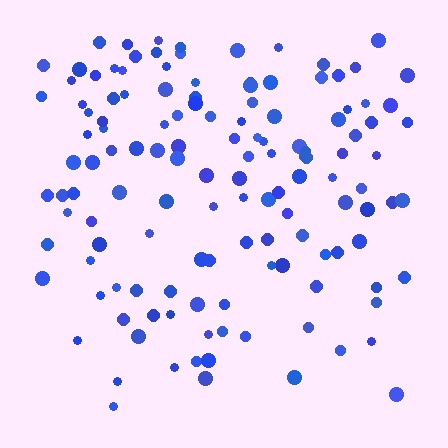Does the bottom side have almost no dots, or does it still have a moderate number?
Still a moderate number, just noticeably fewer than the top.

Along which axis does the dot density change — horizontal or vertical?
Vertical.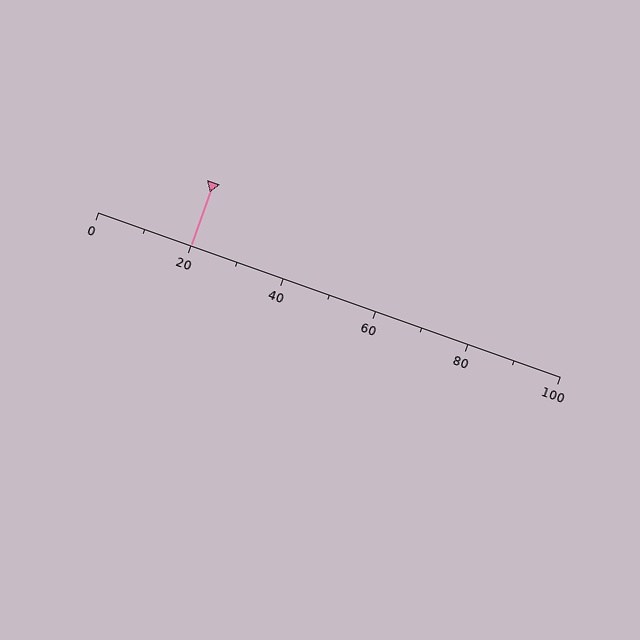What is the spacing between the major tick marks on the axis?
The major ticks are spaced 20 apart.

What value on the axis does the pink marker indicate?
The marker indicates approximately 20.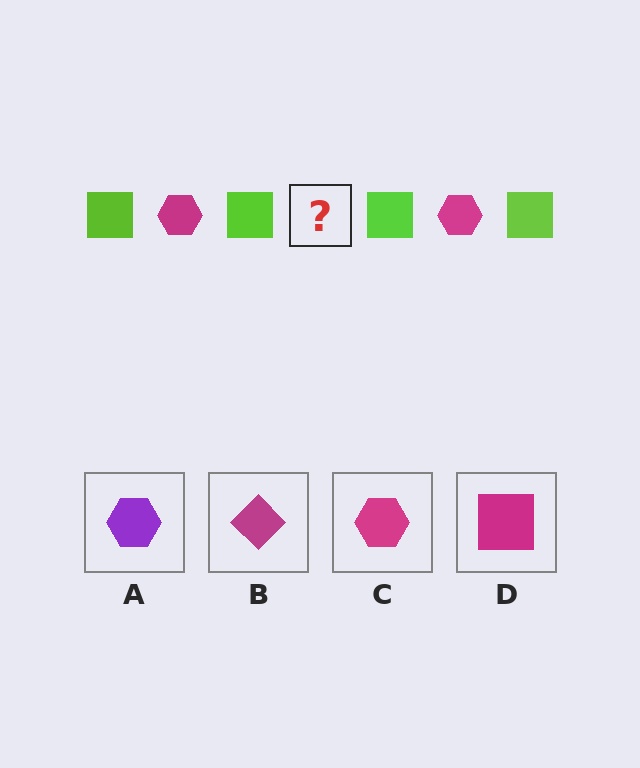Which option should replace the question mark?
Option C.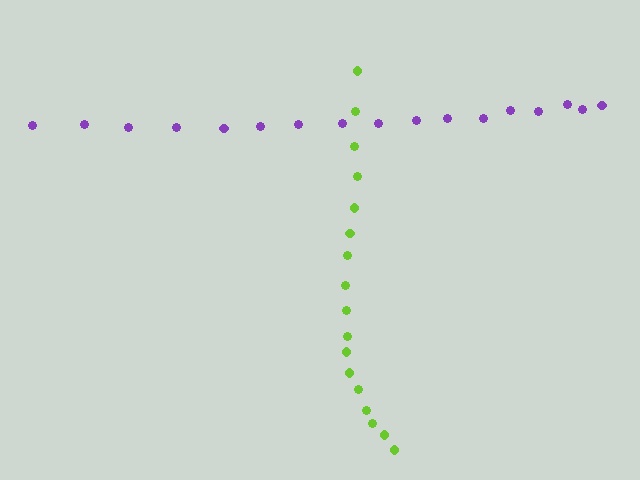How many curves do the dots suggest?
There are 2 distinct paths.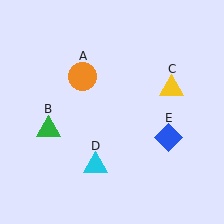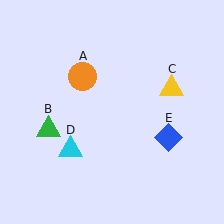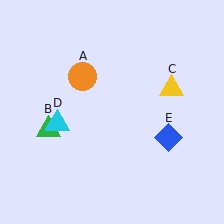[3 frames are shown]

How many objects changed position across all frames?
1 object changed position: cyan triangle (object D).